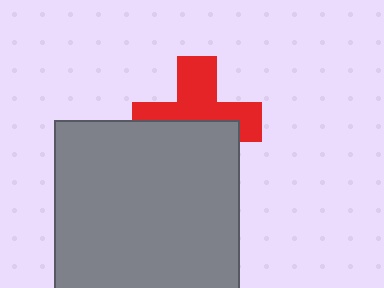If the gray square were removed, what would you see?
You would see the complete red cross.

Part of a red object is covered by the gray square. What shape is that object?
It is a cross.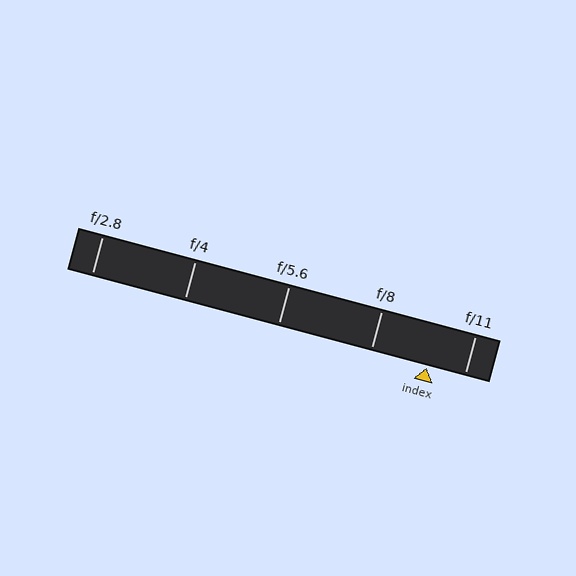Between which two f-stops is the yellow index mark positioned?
The index mark is between f/8 and f/11.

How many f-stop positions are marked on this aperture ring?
There are 5 f-stop positions marked.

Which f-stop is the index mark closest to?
The index mark is closest to f/11.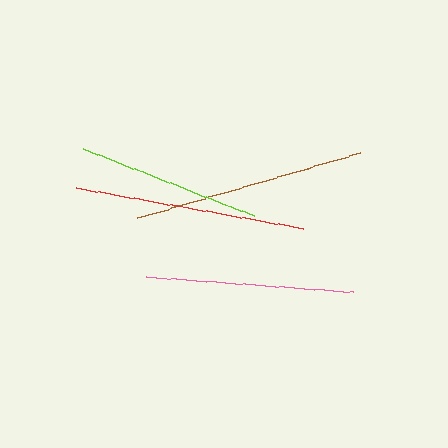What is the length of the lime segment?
The lime segment is approximately 183 pixels long.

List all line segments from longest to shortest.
From longest to shortest: brown, red, pink, lime.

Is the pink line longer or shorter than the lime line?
The pink line is longer than the lime line.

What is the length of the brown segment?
The brown segment is approximately 232 pixels long.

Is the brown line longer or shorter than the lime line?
The brown line is longer than the lime line.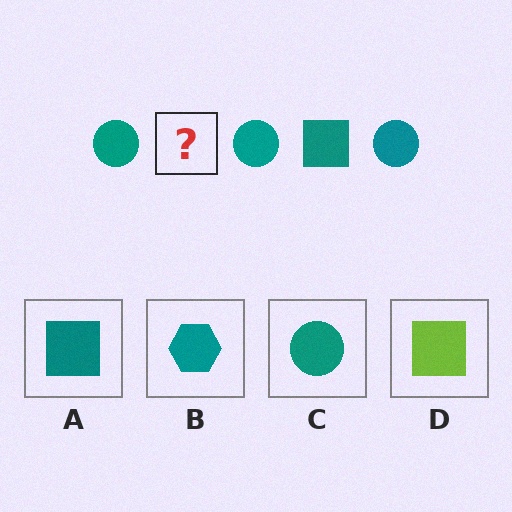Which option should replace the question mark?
Option A.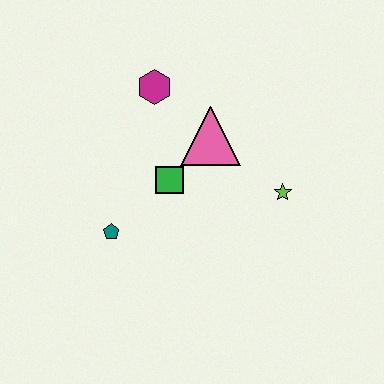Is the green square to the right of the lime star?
No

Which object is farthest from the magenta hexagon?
The lime star is farthest from the magenta hexagon.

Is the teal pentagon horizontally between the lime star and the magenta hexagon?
No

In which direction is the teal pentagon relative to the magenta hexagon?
The teal pentagon is below the magenta hexagon.